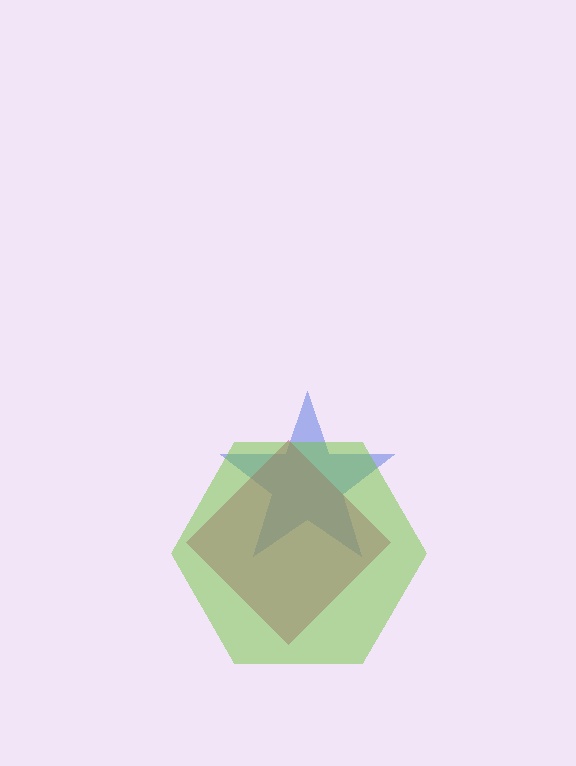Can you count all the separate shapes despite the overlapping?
Yes, there are 3 separate shapes.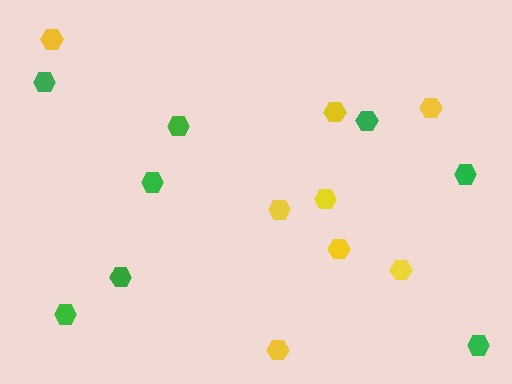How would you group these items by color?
There are 2 groups: one group of yellow hexagons (8) and one group of green hexagons (8).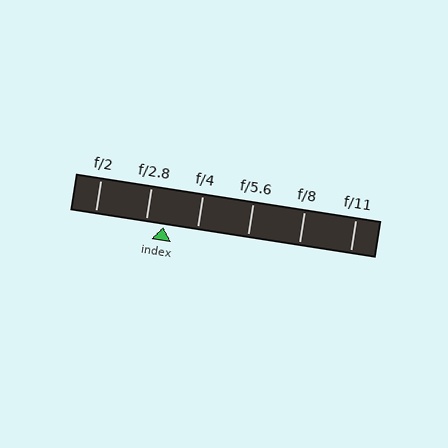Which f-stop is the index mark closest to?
The index mark is closest to f/2.8.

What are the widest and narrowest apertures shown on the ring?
The widest aperture shown is f/2 and the narrowest is f/11.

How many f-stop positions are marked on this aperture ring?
There are 6 f-stop positions marked.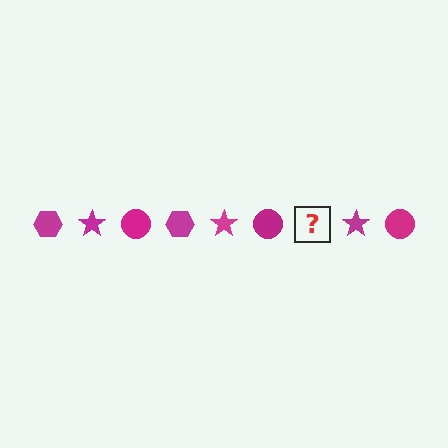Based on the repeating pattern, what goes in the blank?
The blank should be a magenta hexagon.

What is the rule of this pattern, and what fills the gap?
The rule is that the pattern cycles through hexagon, star, circle shapes in magenta. The gap should be filled with a magenta hexagon.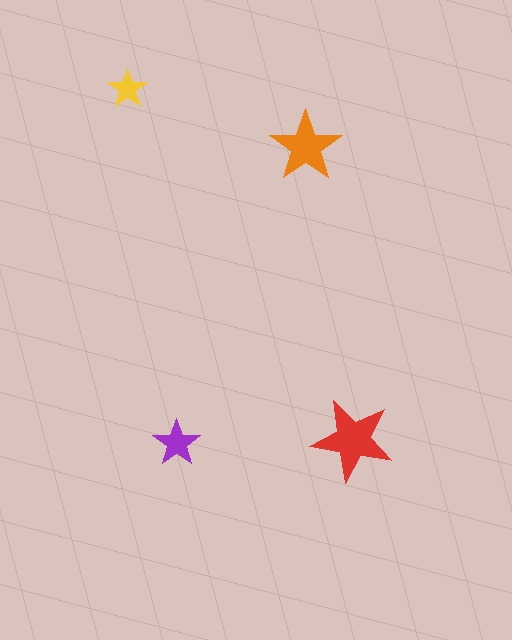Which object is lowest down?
The purple star is bottommost.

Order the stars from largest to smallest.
the red one, the orange one, the purple one, the yellow one.